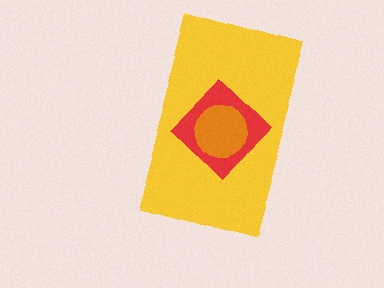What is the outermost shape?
The yellow rectangle.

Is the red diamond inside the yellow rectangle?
Yes.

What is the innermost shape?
The orange circle.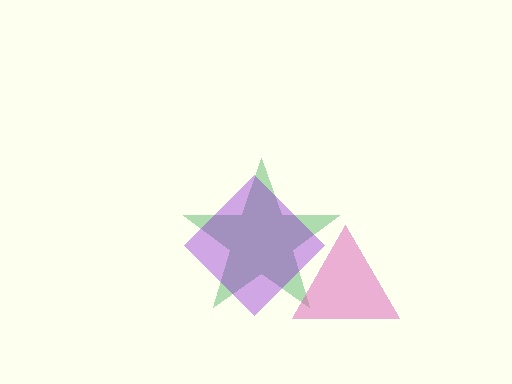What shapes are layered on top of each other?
The layered shapes are: a green star, a pink triangle, a purple diamond.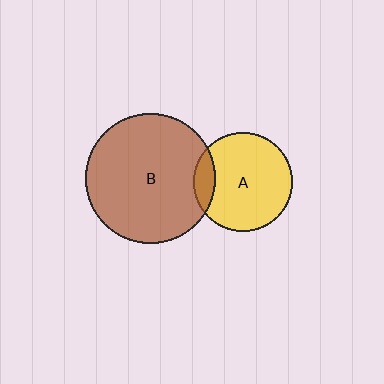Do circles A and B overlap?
Yes.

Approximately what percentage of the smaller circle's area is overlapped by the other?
Approximately 15%.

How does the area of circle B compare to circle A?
Approximately 1.7 times.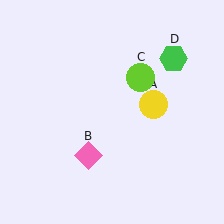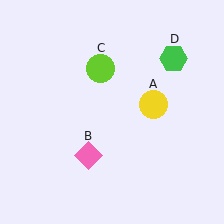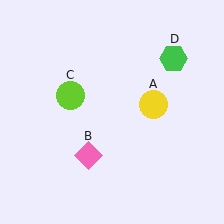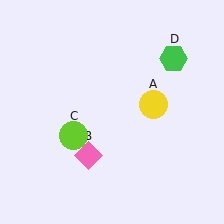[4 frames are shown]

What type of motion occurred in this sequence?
The lime circle (object C) rotated counterclockwise around the center of the scene.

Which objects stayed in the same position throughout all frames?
Yellow circle (object A) and pink diamond (object B) and green hexagon (object D) remained stationary.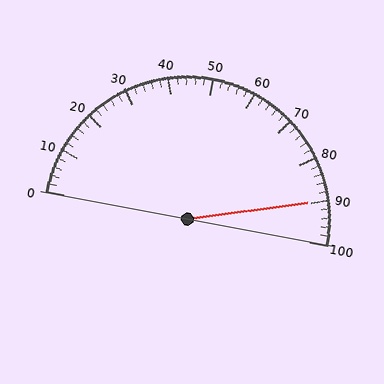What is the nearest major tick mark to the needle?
The nearest major tick mark is 90.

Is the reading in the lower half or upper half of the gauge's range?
The reading is in the upper half of the range (0 to 100).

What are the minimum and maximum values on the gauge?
The gauge ranges from 0 to 100.